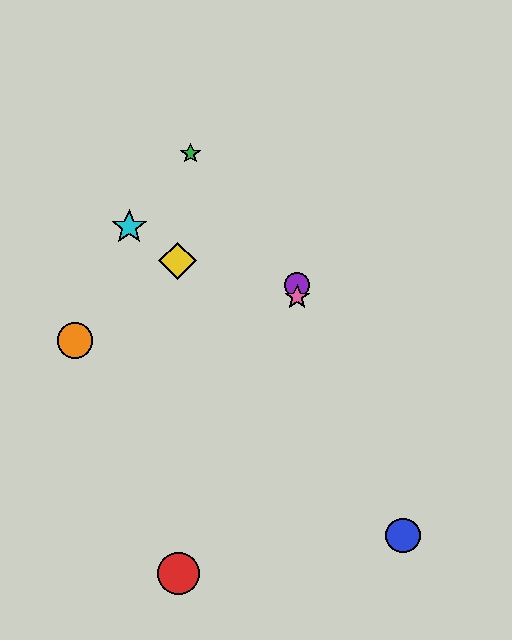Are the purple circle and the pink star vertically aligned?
Yes, both are at x≈297.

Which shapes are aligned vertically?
The purple circle, the pink star are aligned vertically.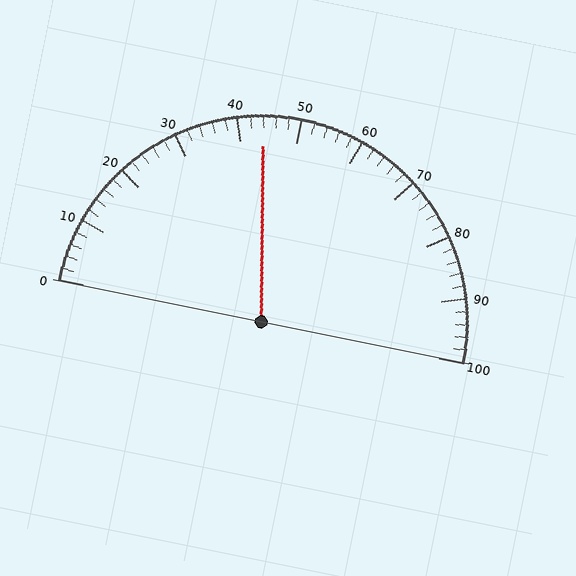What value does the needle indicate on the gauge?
The needle indicates approximately 44.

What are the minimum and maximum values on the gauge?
The gauge ranges from 0 to 100.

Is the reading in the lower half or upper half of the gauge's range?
The reading is in the lower half of the range (0 to 100).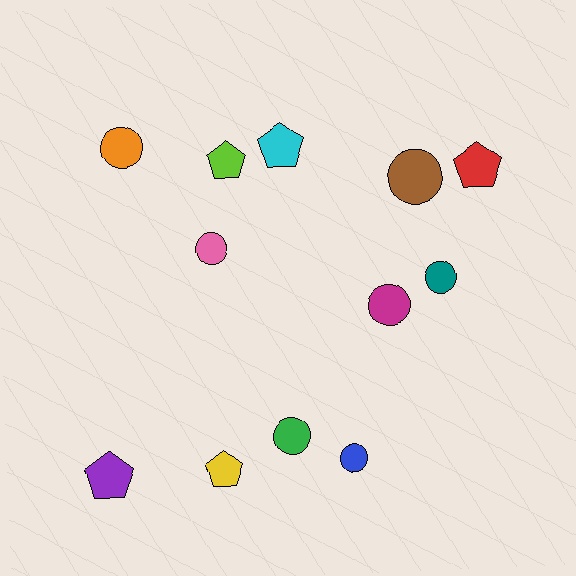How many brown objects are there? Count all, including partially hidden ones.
There is 1 brown object.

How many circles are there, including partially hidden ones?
There are 7 circles.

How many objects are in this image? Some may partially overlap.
There are 12 objects.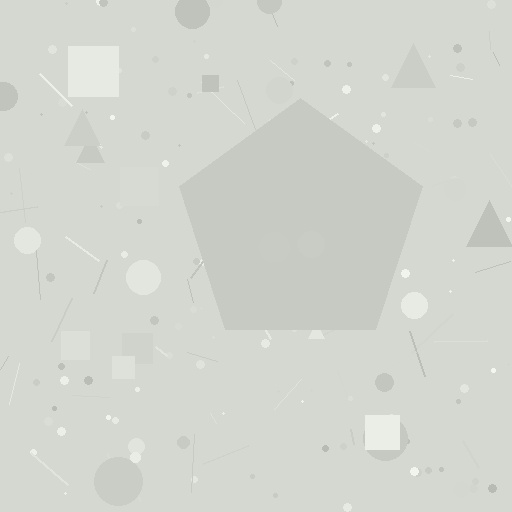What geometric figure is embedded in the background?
A pentagon is embedded in the background.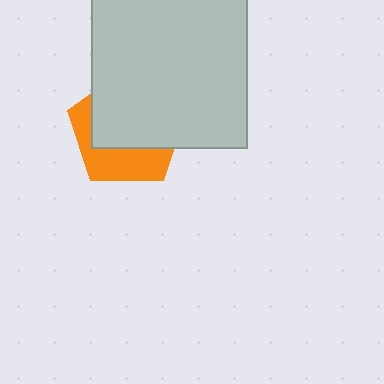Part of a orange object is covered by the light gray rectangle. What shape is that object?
It is a pentagon.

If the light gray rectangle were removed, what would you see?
You would see the complete orange pentagon.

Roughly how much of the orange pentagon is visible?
A small part of it is visible (roughly 38%).